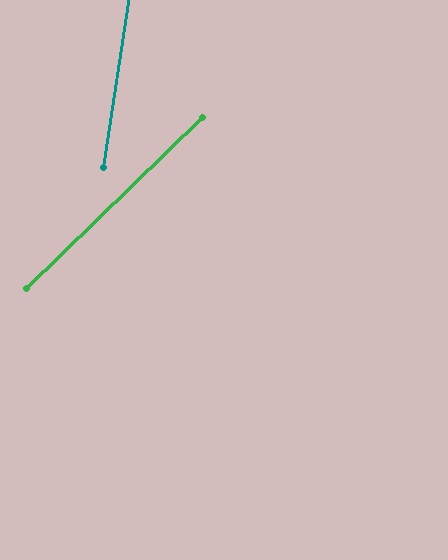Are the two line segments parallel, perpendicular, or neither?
Neither parallel nor perpendicular — they differ by about 38°.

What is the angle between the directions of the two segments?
Approximately 38 degrees.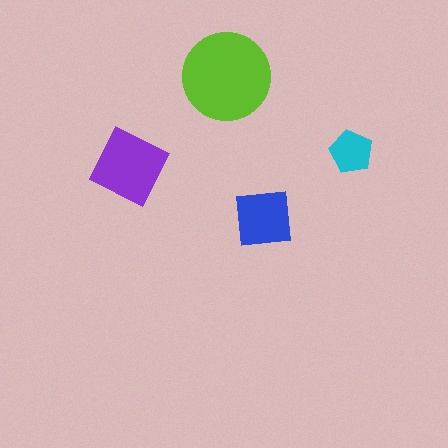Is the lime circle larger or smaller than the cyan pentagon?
Larger.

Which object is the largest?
The lime circle.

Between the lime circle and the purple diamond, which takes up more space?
The lime circle.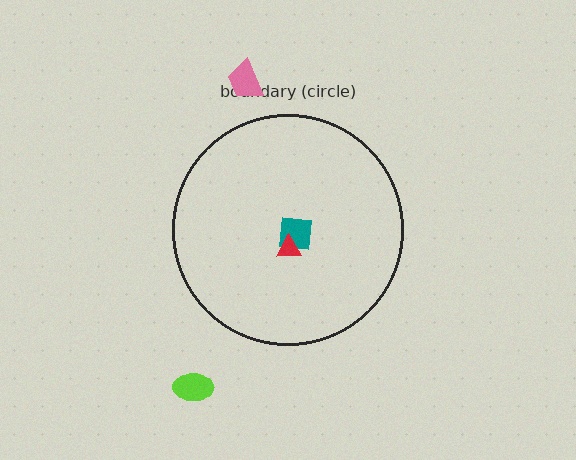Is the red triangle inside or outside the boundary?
Inside.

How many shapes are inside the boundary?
2 inside, 2 outside.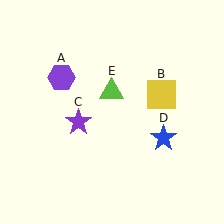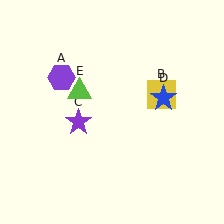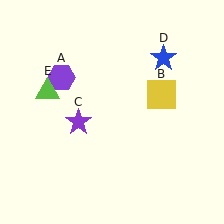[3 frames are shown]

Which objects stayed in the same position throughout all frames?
Purple hexagon (object A) and yellow square (object B) and purple star (object C) remained stationary.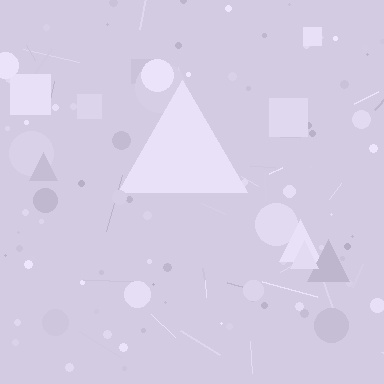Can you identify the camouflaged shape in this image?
The camouflaged shape is a triangle.